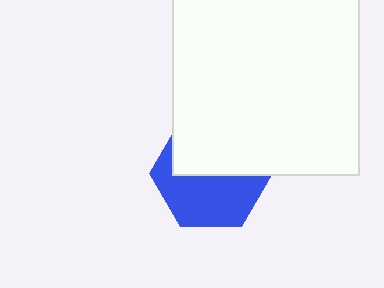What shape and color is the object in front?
The object in front is a white square.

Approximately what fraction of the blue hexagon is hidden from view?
Roughly 48% of the blue hexagon is hidden behind the white square.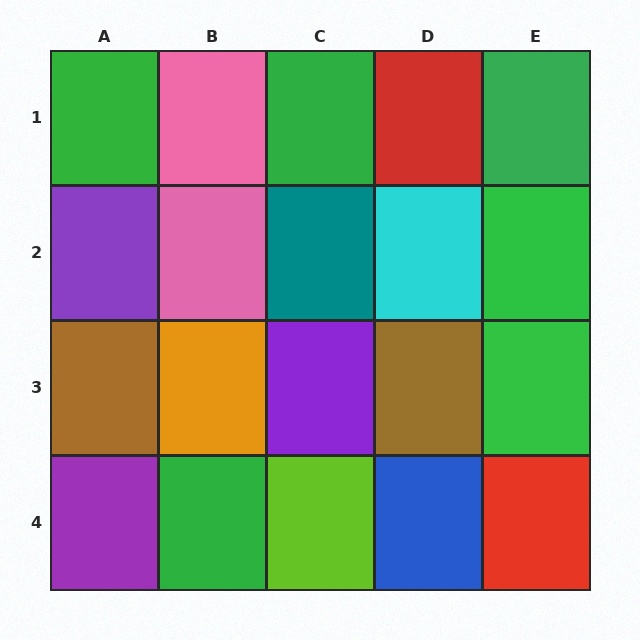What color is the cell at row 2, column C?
Teal.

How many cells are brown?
2 cells are brown.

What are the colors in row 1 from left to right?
Green, pink, green, red, green.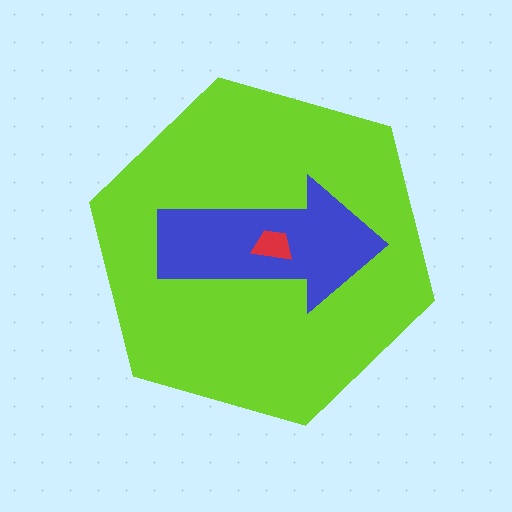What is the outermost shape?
The lime hexagon.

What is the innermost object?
The red trapezoid.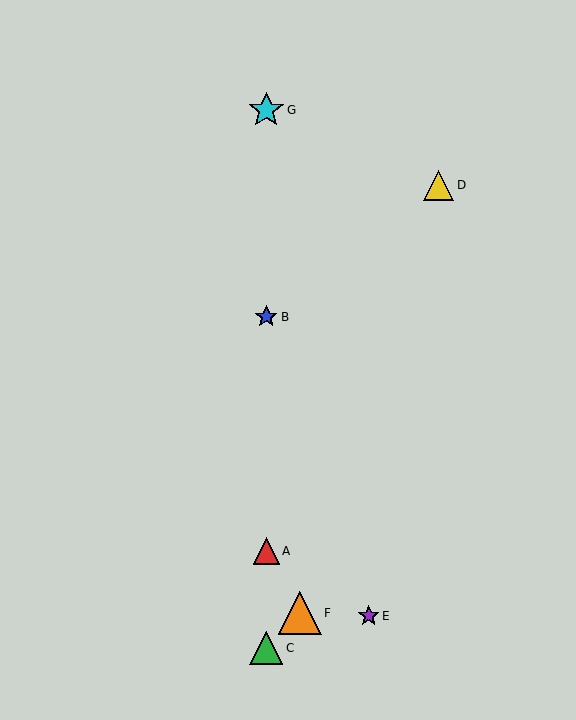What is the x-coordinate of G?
Object G is at x≈266.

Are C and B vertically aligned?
Yes, both are at x≈266.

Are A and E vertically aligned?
No, A is at x≈266 and E is at x≈369.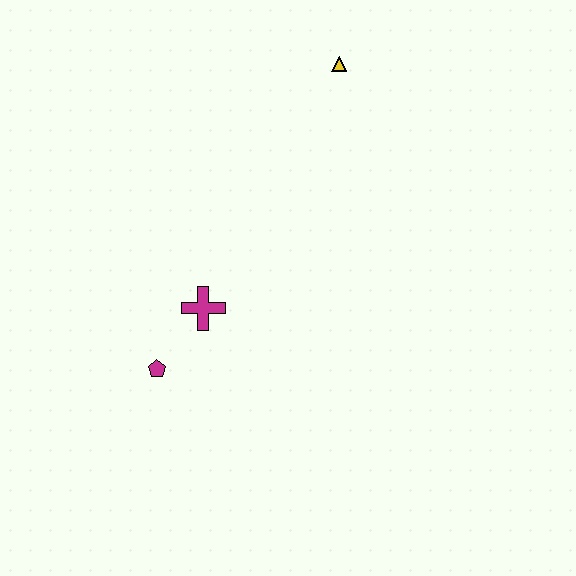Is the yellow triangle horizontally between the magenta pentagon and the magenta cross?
No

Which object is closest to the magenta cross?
The magenta pentagon is closest to the magenta cross.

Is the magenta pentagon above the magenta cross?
No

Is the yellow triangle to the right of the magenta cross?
Yes